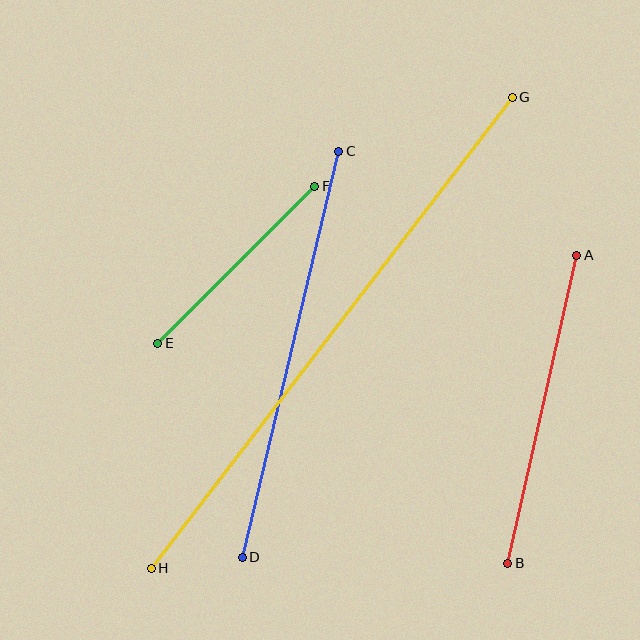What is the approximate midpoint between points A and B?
The midpoint is at approximately (542, 409) pixels.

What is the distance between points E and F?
The distance is approximately 222 pixels.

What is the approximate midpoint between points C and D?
The midpoint is at approximately (291, 354) pixels.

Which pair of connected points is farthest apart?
Points G and H are farthest apart.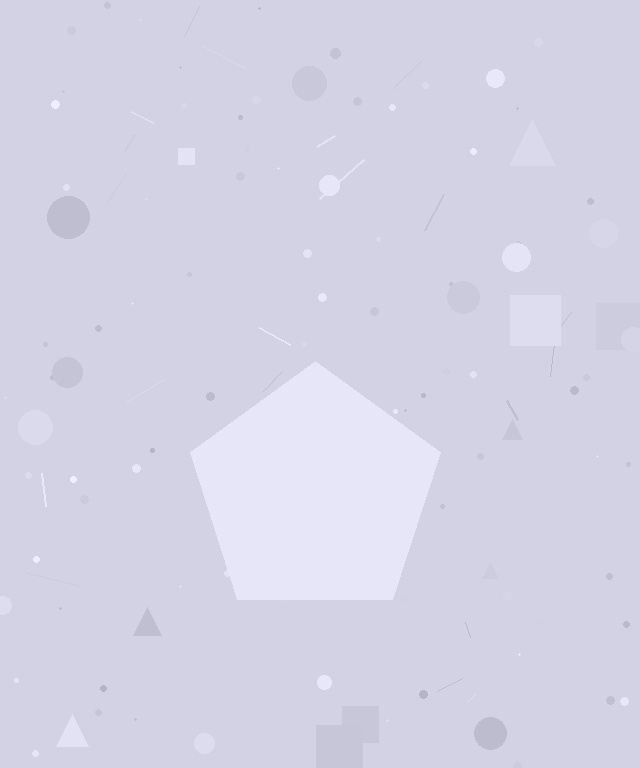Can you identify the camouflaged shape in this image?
The camouflaged shape is a pentagon.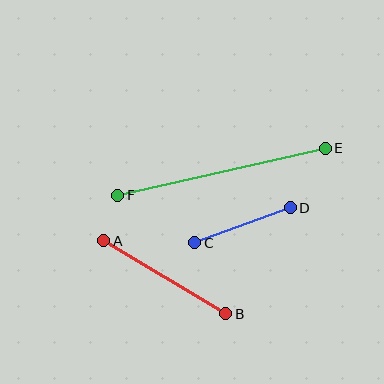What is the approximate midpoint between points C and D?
The midpoint is at approximately (242, 225) pixels.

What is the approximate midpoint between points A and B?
The midpoint is at approximately (165, 277) pixels.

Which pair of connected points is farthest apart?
Points E and F are farthest apart.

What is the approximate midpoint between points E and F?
The midpoint is at approximately (221, 172) pixels.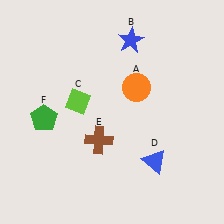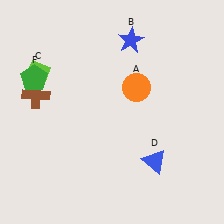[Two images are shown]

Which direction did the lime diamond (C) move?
The lime diamond (C) moved left.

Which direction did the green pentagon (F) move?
The green pentagon (F) moved up.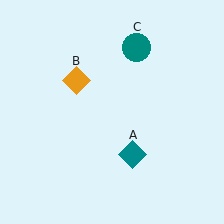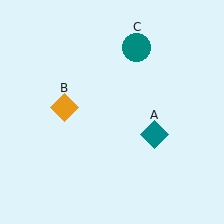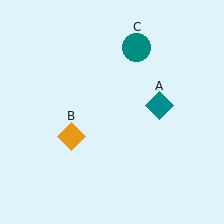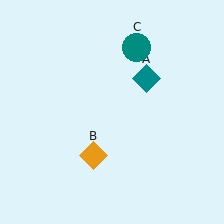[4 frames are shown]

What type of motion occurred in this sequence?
The teal diamond (object A), orange diamond (object B) rotated counterclockwise around the center of the scene.